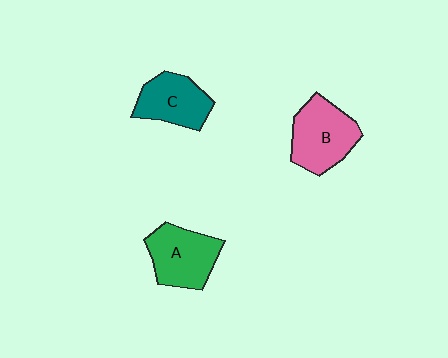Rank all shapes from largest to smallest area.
From largest to smallest: B (pink), A (green), C (teal).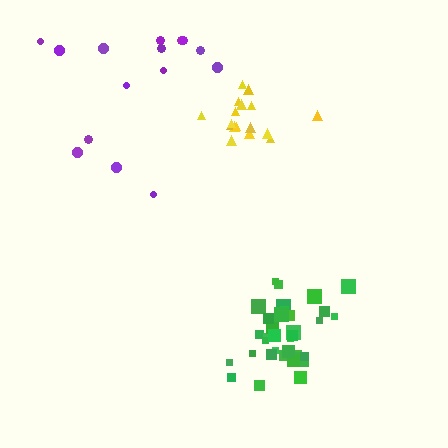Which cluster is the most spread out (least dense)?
Purple.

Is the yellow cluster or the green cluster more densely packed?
Green.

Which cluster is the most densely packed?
Green.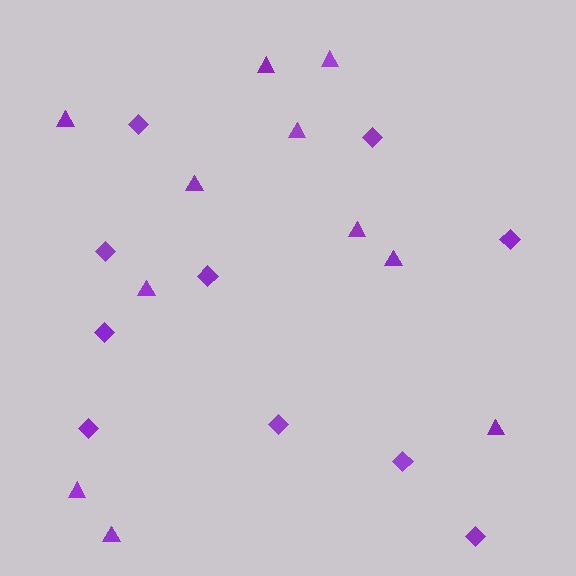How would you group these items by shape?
There are 2 groups: one group of diamonds (10) and one group of triangles (11).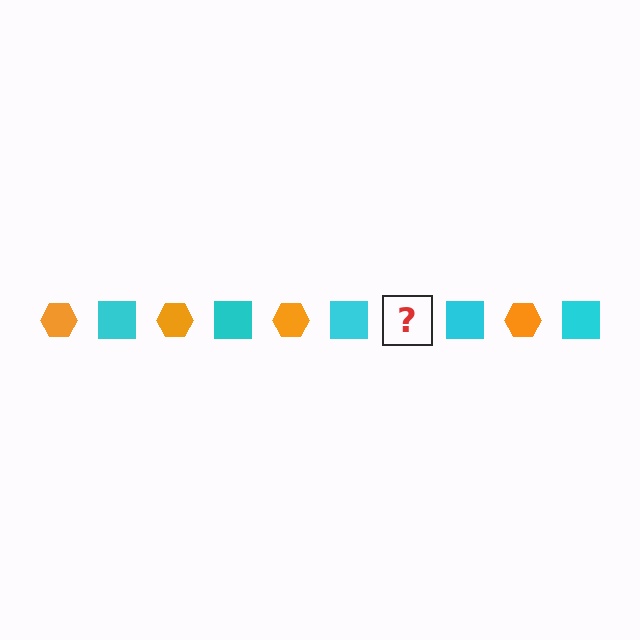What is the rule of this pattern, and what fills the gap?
The rule is that the pattern alternates between orange hexagon and cyan square. The gap should be filled with an orange hexagon.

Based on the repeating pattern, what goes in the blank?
The blank should be an orange hexagon.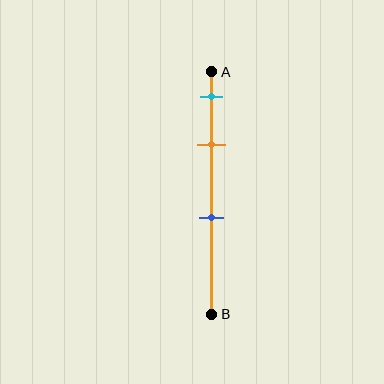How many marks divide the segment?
There are 3 marks dividing the segment.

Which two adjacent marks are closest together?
The cyan and orange marks are the closest adjacent pair.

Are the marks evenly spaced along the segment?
No, the marks are not evenly spaced.